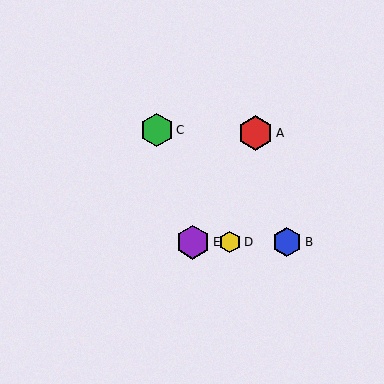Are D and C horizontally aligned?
No, D is at y≈242 and C is at y≈130.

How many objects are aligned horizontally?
3 objects (B, D, E) are aligned horizontally.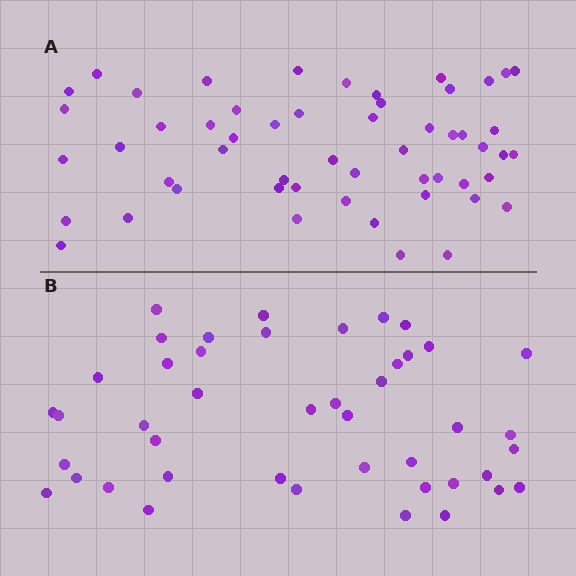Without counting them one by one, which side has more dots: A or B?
Region A (the top region) has more dots.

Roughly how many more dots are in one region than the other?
Region A has roughly 10 or so more dots than region B.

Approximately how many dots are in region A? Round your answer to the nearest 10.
About 50 dots. (The exact count is 54, which rounds to 50.)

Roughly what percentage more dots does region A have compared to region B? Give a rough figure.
About 25% more.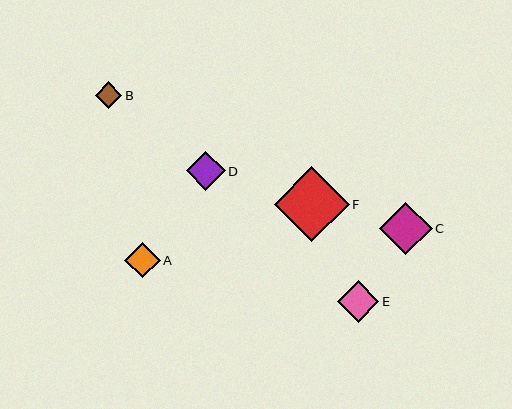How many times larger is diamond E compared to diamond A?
Diamond E is approximately 1.2 times the size of diamond A.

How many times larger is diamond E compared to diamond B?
Diamond E is approximately 1.5 times the size of diamond B.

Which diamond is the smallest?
Diamond B is the smallest with a size of approximately 27 pixels.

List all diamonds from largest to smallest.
From largest to smallest: F, C, E, D, A, B.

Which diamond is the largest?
Diamond F is the largest with a size of approximately 75 pixels.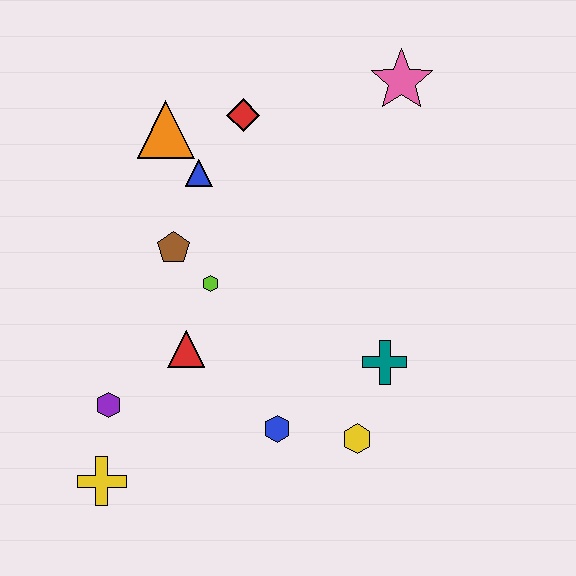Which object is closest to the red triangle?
The lime hexagon is closest to the red triangle.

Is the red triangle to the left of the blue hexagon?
Yes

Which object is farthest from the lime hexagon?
The pink star is farthest from the lime hexagon.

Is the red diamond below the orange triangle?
No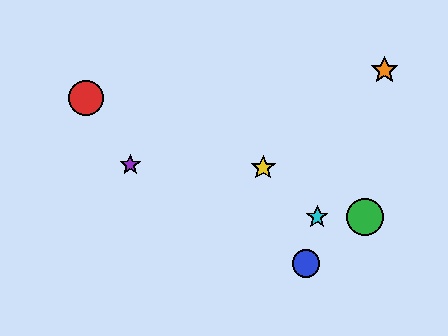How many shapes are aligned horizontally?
2 shapes (the green circle, the cyan star) are aligned horizontally.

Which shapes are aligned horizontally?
The green circle, the cyan star are aligned horizontally.